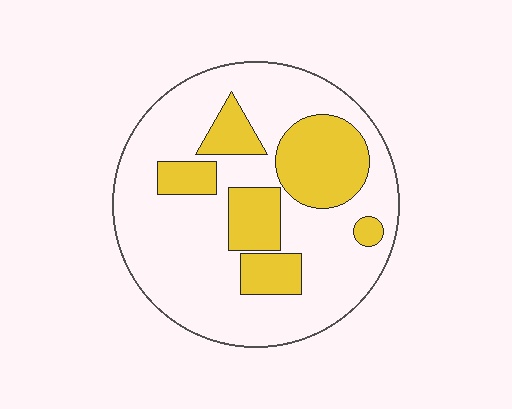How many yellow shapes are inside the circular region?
6.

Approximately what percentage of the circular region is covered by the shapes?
Approximately 30%.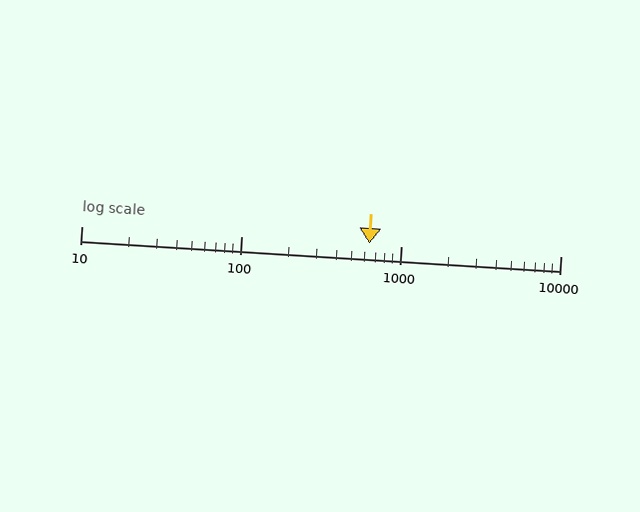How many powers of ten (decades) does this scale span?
The scale spans 3 decades, from 10 to 10000.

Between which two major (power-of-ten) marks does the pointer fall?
The pointer is between 100 and 1000.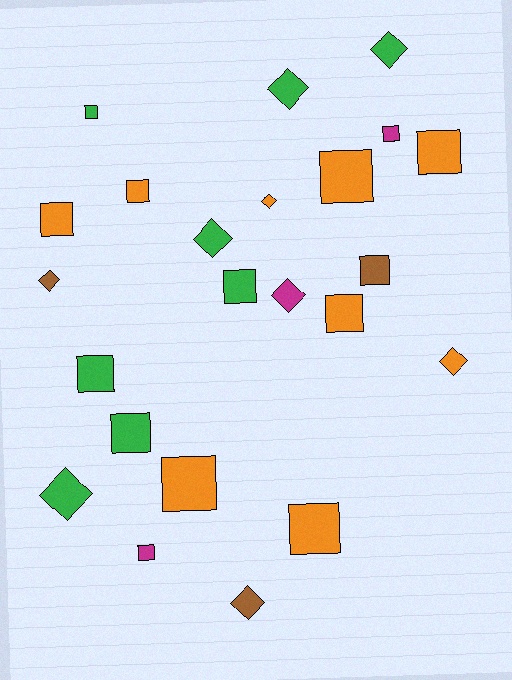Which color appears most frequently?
Orange, with 9 objects.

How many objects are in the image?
There are 23 objects.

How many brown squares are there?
There is 1 brown square.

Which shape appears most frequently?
Square, with 14 objects.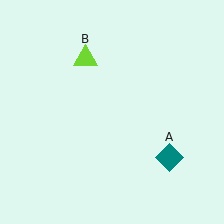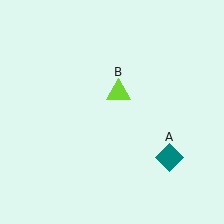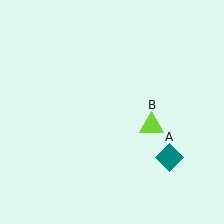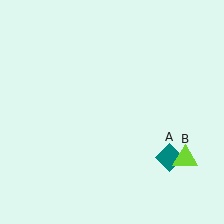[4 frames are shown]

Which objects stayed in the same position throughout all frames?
Teal diamond (object A) remained stationary.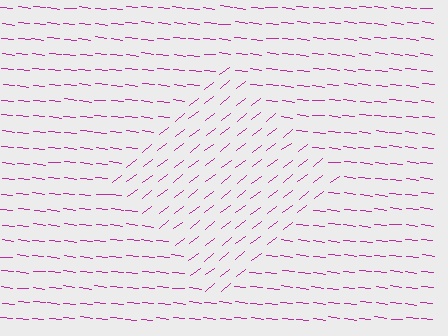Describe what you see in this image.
The image is filled with small magenta line segments. A diamond region in the image has lines oriented differently from the surrounding lines, creating a visible texture boundary.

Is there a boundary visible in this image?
Yes, there is a texture boundary formed by a change in line orientation.